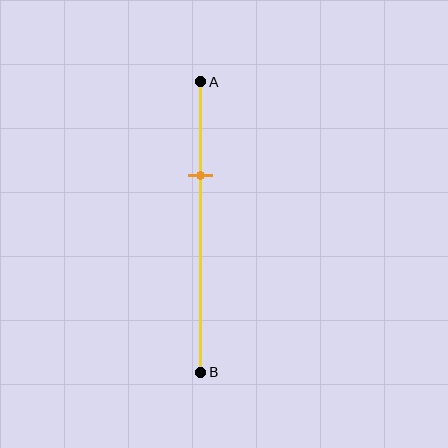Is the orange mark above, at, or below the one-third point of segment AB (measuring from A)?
The orange mark is approximately at the one-third point of segment AB.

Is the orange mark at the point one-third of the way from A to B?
Yes, the mark is approximately at the one-third point.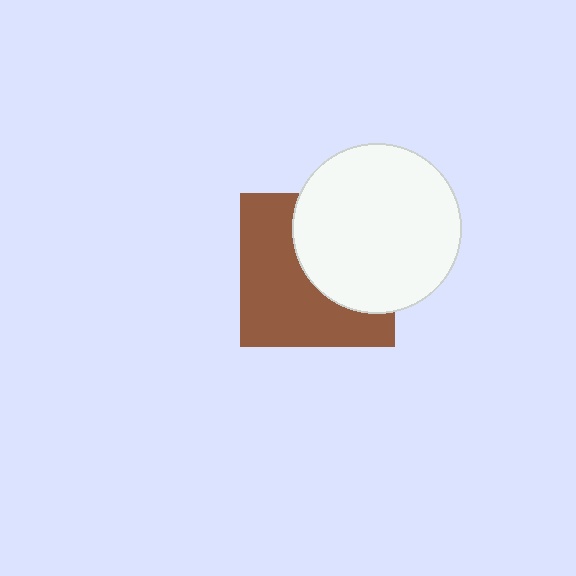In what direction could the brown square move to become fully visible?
The brown square could move left. That would shift it out from behind the white circle entirely.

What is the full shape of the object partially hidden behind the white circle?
The partially hidden object is a brown square.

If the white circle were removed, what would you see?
You would see the complete brown square.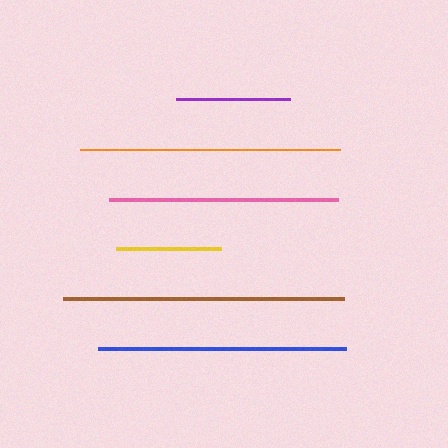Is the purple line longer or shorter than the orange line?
The orange line is longer than the purple line.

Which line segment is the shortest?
The yellow line is the shortest at approximately 105 pixels.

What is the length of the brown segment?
The brown segment is approximately 281 pixels long.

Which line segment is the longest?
The brown line is the longest at approximately 281 pixels.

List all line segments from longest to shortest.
From longest to shortest: brown, orange, blue, pink, purple, yellow.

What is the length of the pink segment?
The pink segment is approximately 229 pixels long.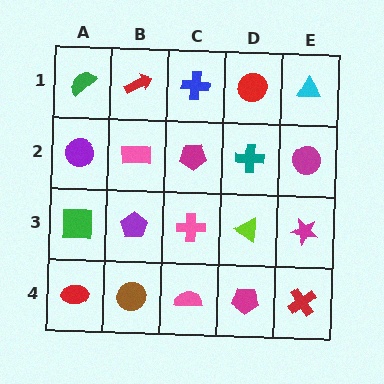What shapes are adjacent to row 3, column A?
A purple circle (row 2, column A), a red ellipse (row 4, column A), a purple pentagon (row 3, column B).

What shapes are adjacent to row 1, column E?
A magenta circle (row 2, column E), a red circle (row 1, column D).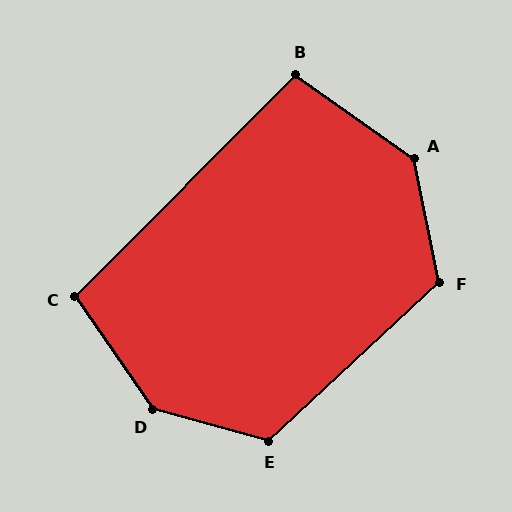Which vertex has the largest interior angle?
D, at approximately 139 degrees.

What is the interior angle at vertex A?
Approximately 137 degrees (obtuse).